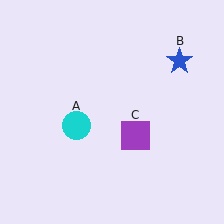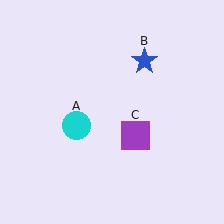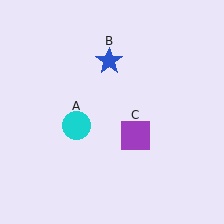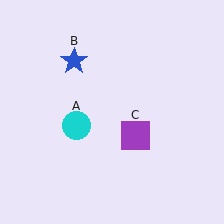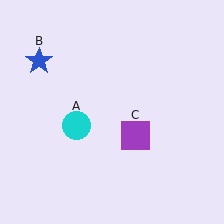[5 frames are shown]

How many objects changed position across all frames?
1 object changed position: blue star (object B).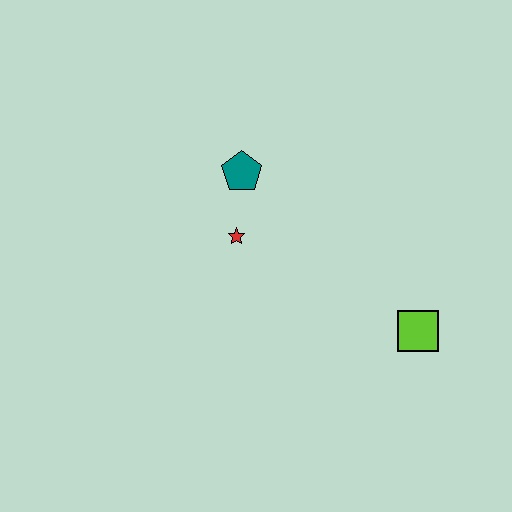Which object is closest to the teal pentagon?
The red star is closest to the teal pentagon.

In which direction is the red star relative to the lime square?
The red star is to the left of the lime square.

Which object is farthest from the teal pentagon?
The lime square is farthest from the teal pentagon.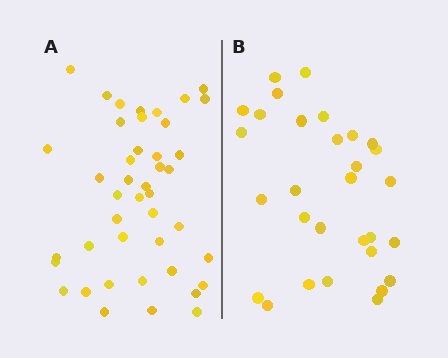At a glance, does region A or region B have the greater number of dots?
Region A (the left region) has more dots.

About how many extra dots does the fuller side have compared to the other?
Region A has approximately 15 more dots than region B.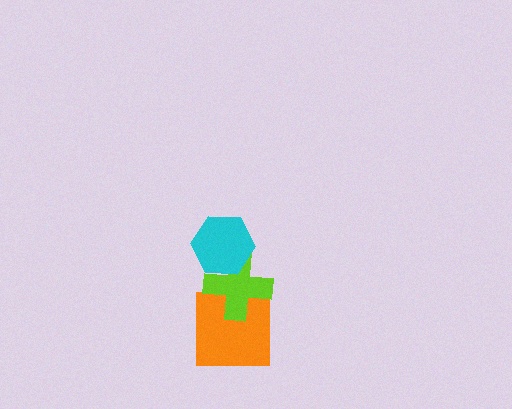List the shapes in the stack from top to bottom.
From top to bottom: the cyan hexagon, the lime cross, the orange square.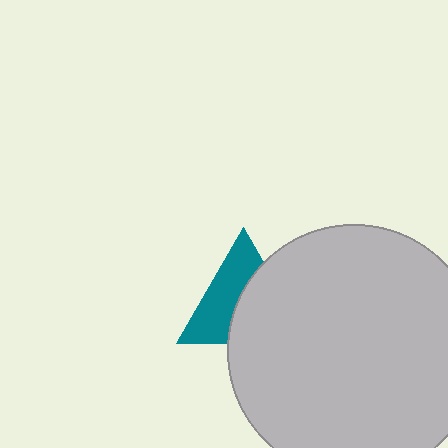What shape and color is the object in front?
The object in front is a light gray circle.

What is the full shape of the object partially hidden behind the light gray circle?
The partially hidden object is a teal triangle.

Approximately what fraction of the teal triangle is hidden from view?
Roughly 50% of the teal triangle is hidden behind the light gray circle.